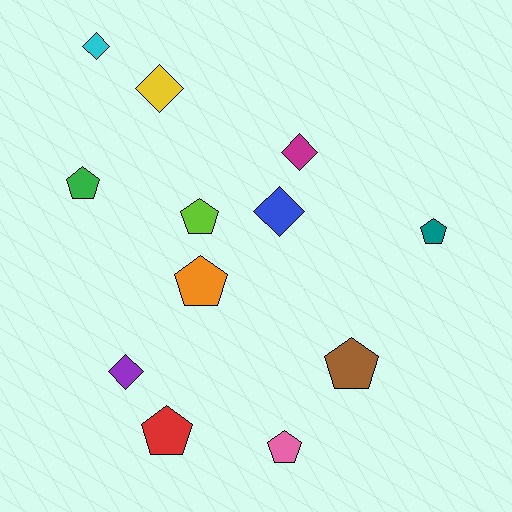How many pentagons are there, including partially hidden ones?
There are 7 pentagons.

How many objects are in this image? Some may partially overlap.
There are 12 objects.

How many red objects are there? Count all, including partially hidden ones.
There is 1 red object.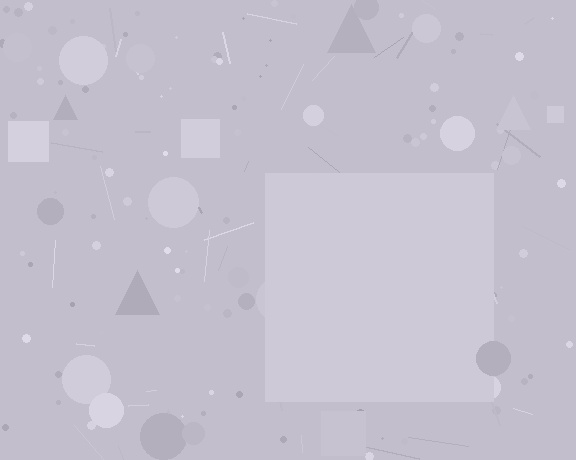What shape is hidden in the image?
A square is hidden in the image.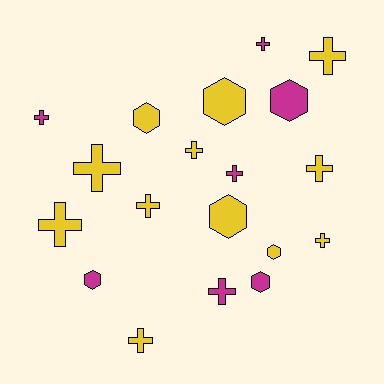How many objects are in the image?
There are 19 objects.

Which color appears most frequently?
Yellow, with 12 objects.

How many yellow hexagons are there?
There are 4 yellow hexagons.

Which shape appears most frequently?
Cross, with 12 objects.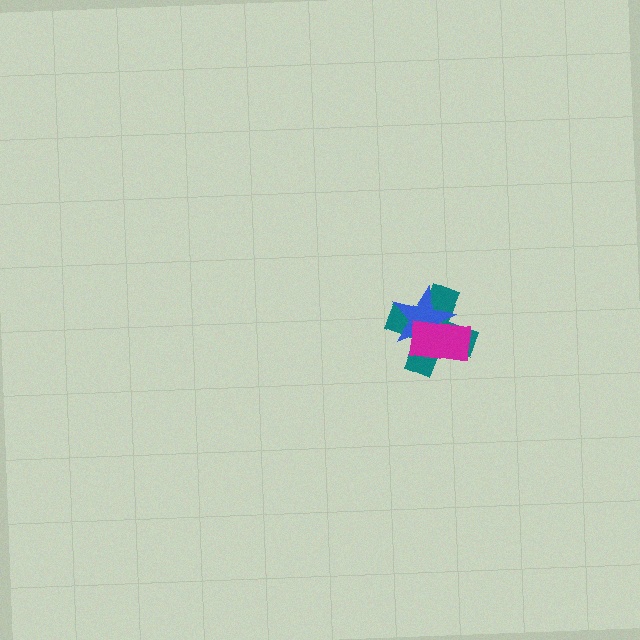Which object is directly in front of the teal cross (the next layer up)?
The blue star is directly in front of the teal cross.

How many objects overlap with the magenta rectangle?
2 objects overlap with the magenta rectangle.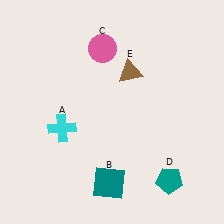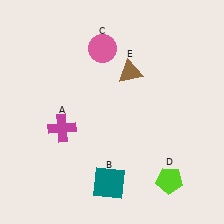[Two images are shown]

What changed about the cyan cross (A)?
In Image 1, A is cyan. In Image 2, it changed to magenta.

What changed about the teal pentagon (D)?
In Image 1, D is teal. In Image 2, it changed to lime.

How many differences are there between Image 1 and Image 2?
There are 2 differences between the two images.